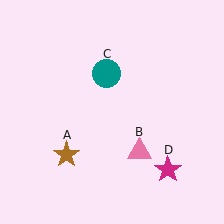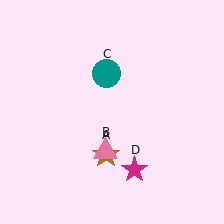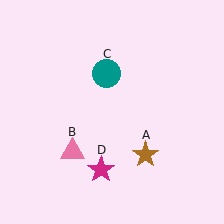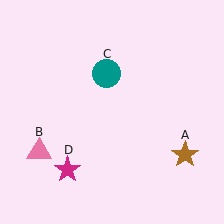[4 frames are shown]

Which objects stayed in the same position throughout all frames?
Teal circle (object C) remained stationary.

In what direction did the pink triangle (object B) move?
The pink triangle (object B) moved left.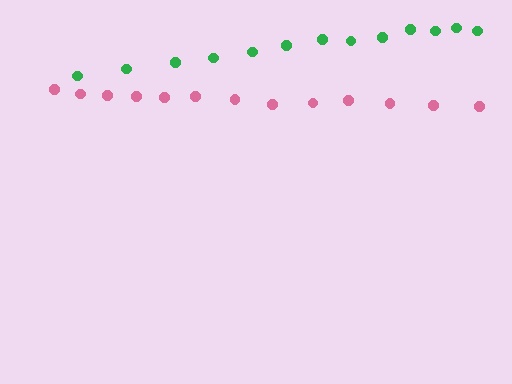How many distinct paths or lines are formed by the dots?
There are 2 distinct paths.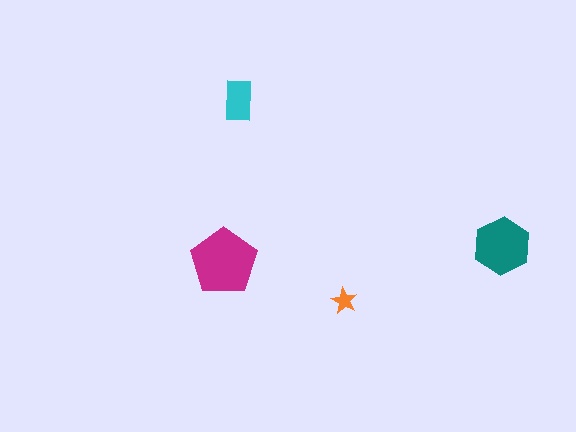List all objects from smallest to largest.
The orange star, the cyan rectangle, the teal hexagon, the magenta pentagon.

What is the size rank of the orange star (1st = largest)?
4th.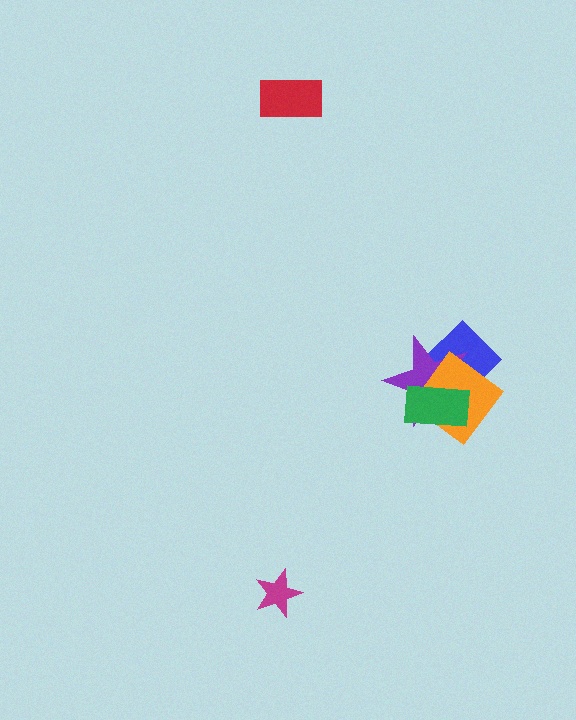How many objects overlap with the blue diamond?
3 objects overlap with the blue diamond.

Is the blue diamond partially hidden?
Yes, it is partially covered by another shape.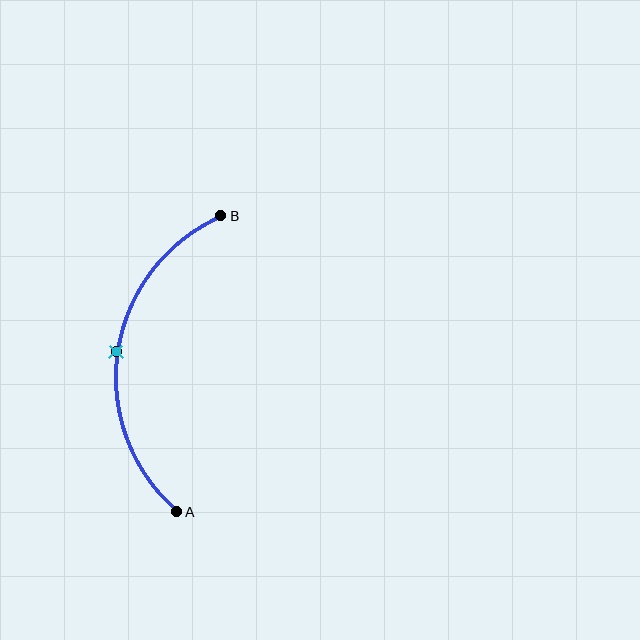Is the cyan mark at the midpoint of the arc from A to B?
Yes. The cyan mark lies on the arc at equal arc-length from both A and B — it is the arc midpoint.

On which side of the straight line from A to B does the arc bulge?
The arc bulges to the left of the straight line connecting A and B.